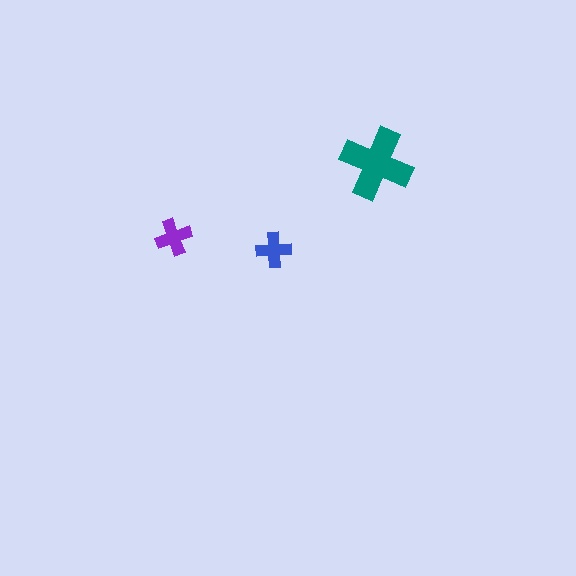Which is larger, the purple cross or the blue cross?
The purple one.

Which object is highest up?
The teal cross is topmost.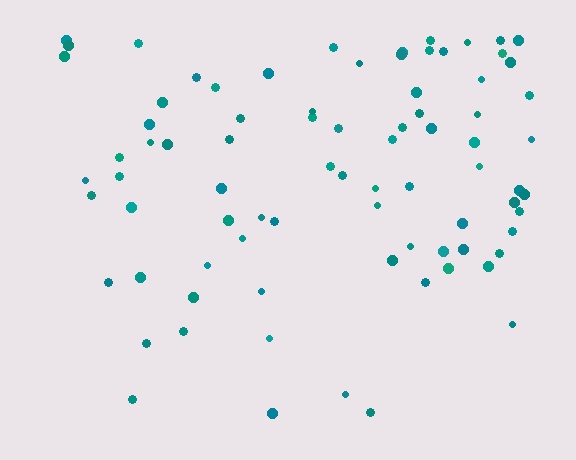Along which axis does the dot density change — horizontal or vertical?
Vertical.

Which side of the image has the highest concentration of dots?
The top.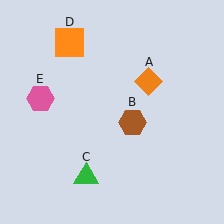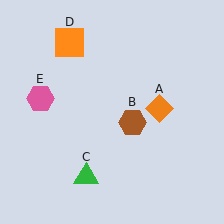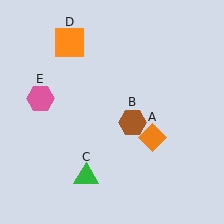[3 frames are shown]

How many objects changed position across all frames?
1 object changed position: orange diamond (object A).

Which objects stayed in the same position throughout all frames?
Brown hexagon (object B) and green triangle (object C) and orange square (object D) and pink hexagon (object E) remained stationary.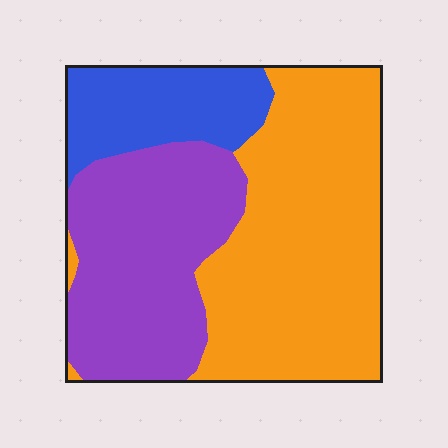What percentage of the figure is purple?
Purple covers 34% of the figure.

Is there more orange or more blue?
Orange.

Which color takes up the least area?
Blue, at roughly 15%.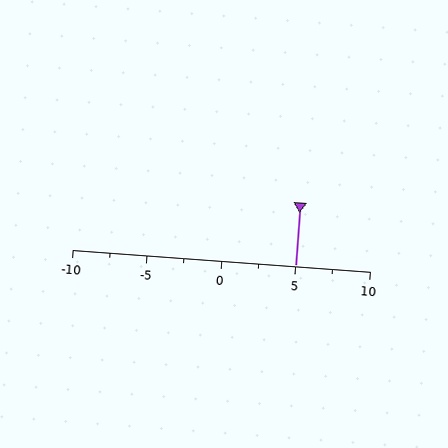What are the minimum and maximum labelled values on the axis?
The axis runs from -10 to 10.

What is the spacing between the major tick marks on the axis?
The major ticks are spaced 5 apart.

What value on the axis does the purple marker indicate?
The marker indicates approximately 5.